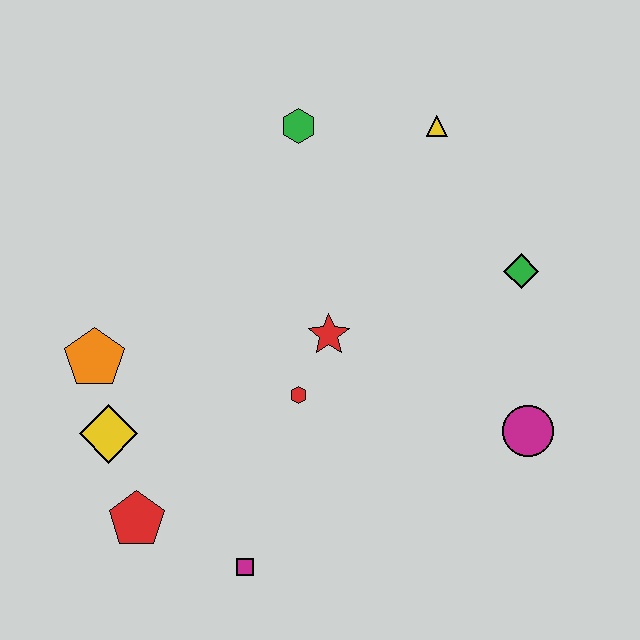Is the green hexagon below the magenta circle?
No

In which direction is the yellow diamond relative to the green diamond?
The yellow diamond is to the left of the green diamond.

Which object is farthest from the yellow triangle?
The red pentagon is farthest from the yellow triangle.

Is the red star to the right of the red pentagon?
Yes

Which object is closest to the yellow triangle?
The green hexagon is closest to the yellow triangle.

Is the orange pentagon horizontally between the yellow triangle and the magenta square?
No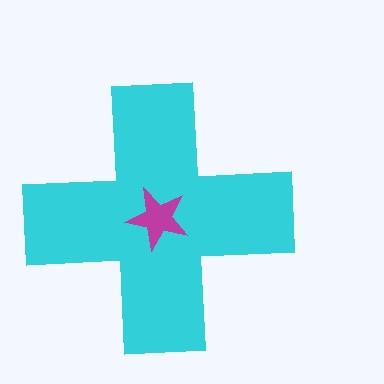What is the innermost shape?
The magenta star.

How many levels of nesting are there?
2.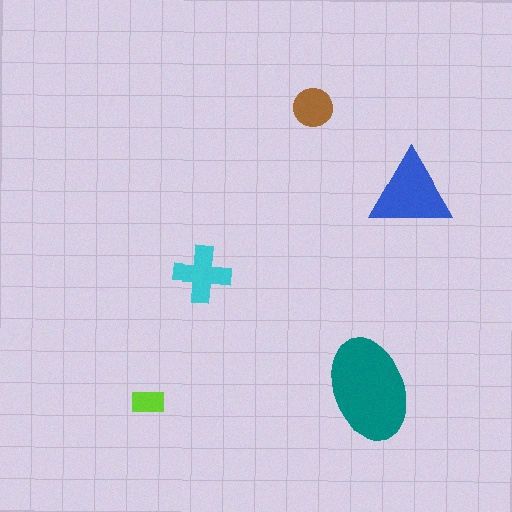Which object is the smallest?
The lime rectangle.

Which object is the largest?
The teal ellipse.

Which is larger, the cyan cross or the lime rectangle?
The cyan cross.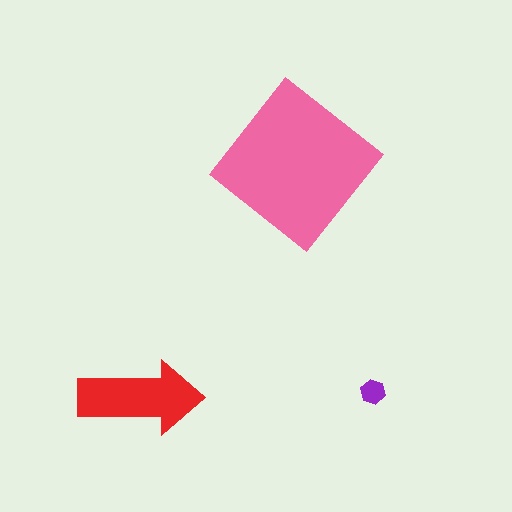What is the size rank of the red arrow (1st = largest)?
2nd.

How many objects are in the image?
There are 3 objects in the image.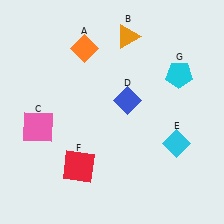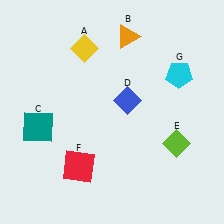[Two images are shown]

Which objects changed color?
A changed from orange to yellow. C changed from pink to teal. E changed from cyan to lime.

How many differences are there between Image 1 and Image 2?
There are 3 differences between the two images.